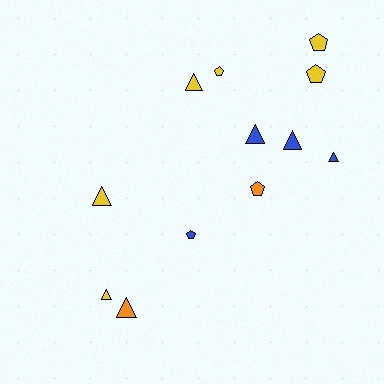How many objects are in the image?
There are 12 objects.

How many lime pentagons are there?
There are no lime pentagons.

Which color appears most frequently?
Yellow, with 6 objects.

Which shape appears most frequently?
Triangle, with 7 objects.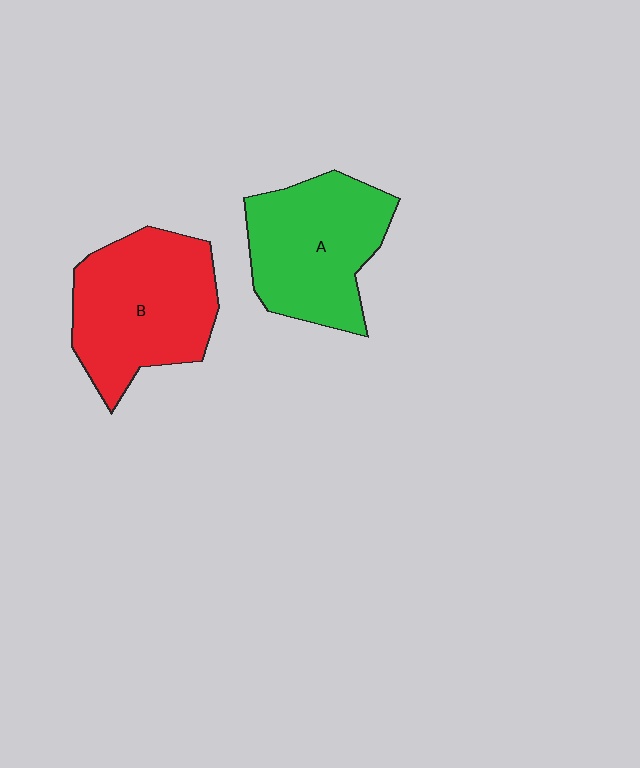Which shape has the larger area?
Shape B (red).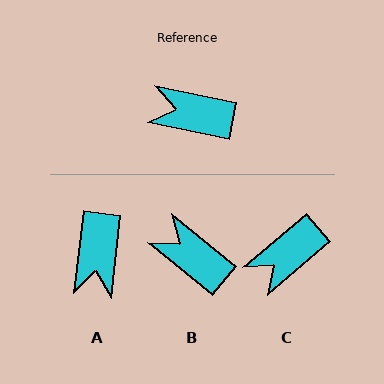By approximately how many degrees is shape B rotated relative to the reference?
Approximately 28 degrees clockwise.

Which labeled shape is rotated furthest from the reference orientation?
A, about 95 degrees away.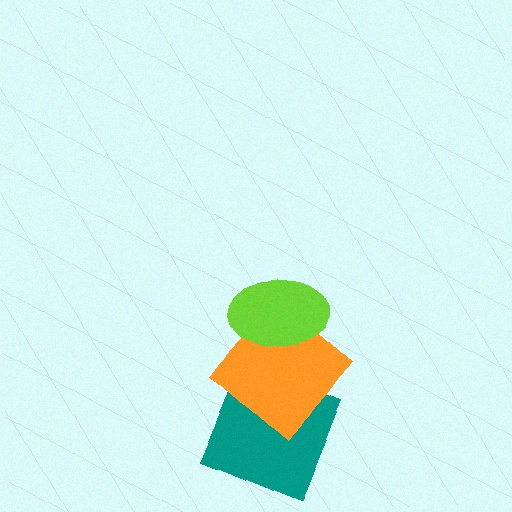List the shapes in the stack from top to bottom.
From top to bottom: the lime ellipse, the orange diamond, the teal square.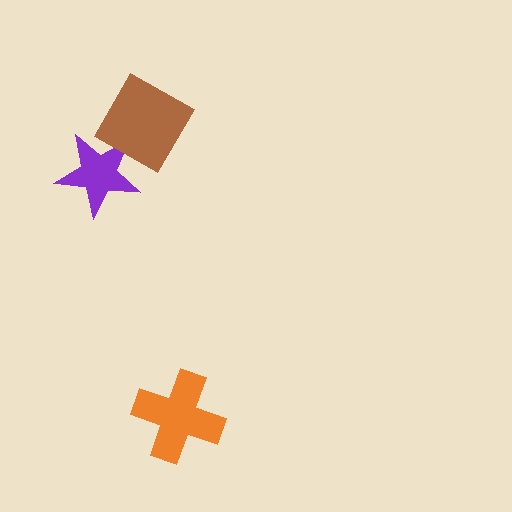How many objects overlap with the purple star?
1 object overlaps with the purple star.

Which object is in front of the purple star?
The brown square is in front of the purple star.